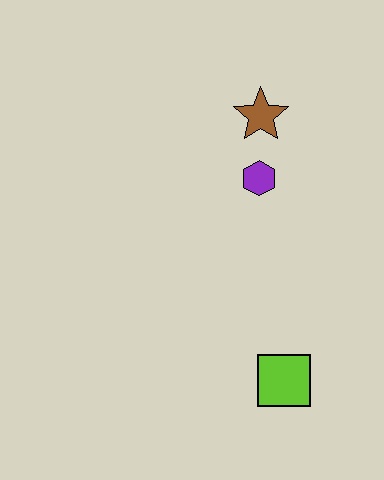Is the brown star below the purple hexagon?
No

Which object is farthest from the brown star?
The lime square is farthest from the brown star.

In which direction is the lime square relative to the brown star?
The lime square is below the brown star.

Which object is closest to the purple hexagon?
The brown star is closest to the purple hexagon.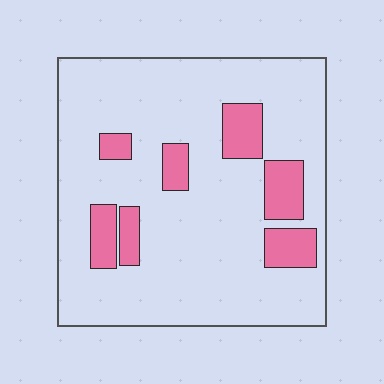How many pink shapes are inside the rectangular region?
7.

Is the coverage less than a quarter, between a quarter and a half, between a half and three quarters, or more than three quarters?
Less than a quarter.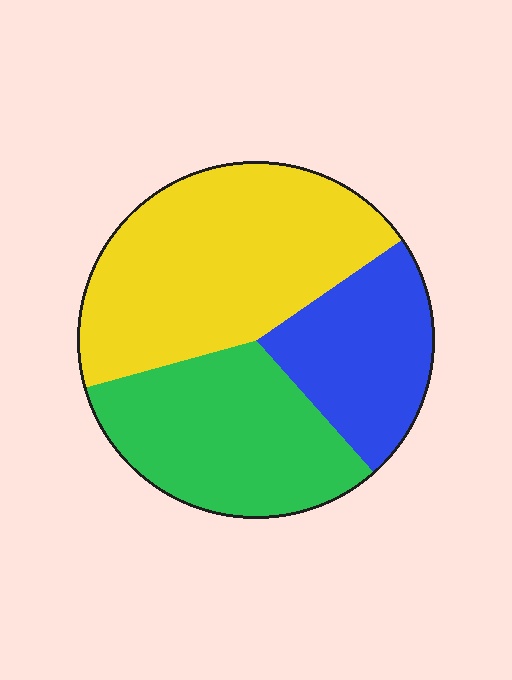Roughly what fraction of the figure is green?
Green covers roughly 30% of the figure.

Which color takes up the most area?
Yellow, at roughly 45%.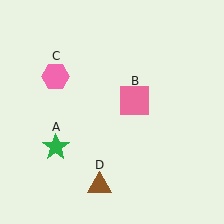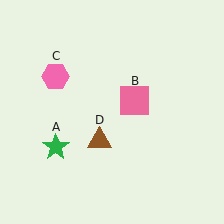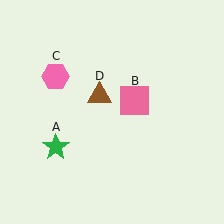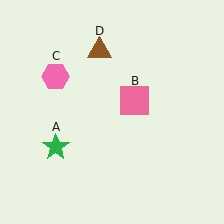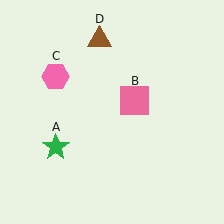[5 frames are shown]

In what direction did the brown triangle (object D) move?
The brown triangle (object D) moved up.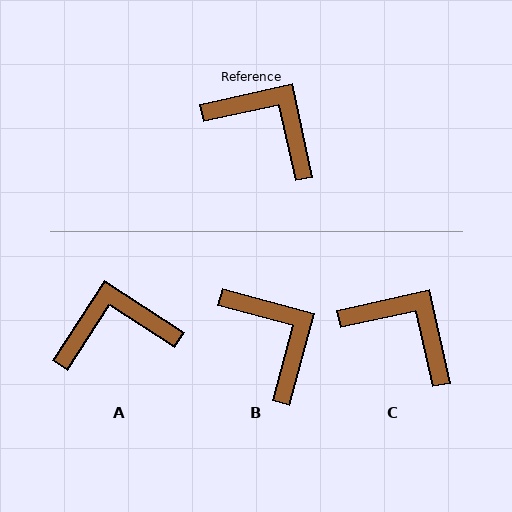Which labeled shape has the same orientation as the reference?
C.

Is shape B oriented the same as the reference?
No, it is off by about 28 degrees.